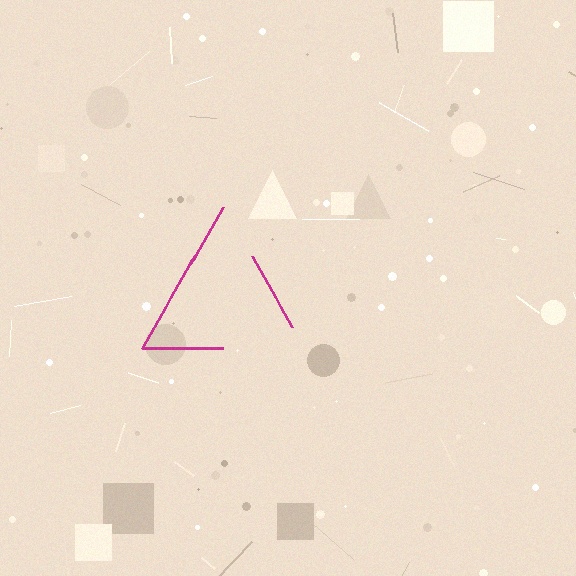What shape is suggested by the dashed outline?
The dashed outline suggests a triangle.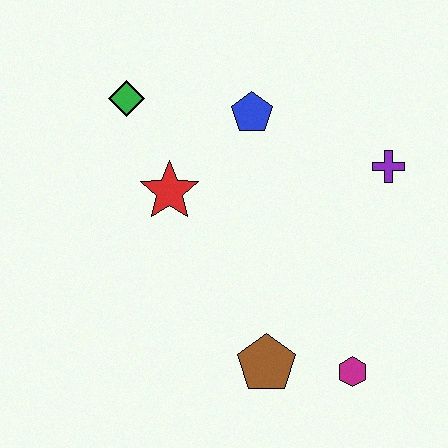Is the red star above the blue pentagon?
No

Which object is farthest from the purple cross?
The green diamond is farthest from the purple cross.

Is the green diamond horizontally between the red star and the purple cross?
No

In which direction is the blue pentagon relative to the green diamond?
The blue pentagon is to the right of the green diamond.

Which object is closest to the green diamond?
The red star is closest to the green diamond.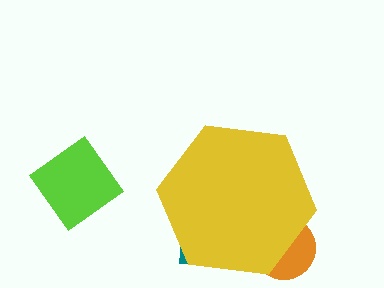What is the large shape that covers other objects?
A yellow hexagon.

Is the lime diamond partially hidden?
No, the lime diamond is fully visible.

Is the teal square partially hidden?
Yes, the teal square is partially hidden behind the yellow hexagon.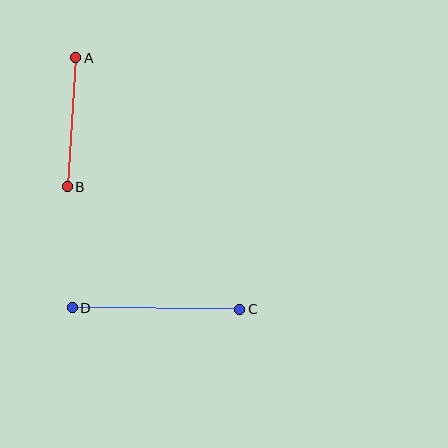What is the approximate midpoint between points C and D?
The midpoint is at approximately (156, 308) pixels.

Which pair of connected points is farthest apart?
Points C and D are farthest apart.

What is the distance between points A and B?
The distance is approximately 130 pixels.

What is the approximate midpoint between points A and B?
The midpoint is at approximately (71, 122) pixels.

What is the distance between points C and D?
The distance is approximately 168 pixels.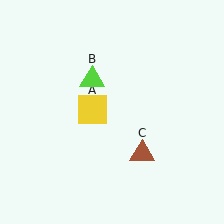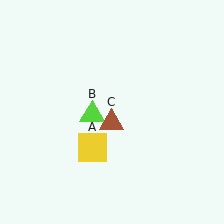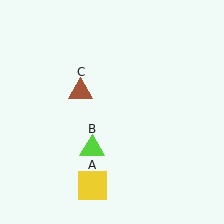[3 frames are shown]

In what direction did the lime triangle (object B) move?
The lime triangle (object B) moved down.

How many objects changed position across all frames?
3 objects changed position: yellow square (object A), lime triangle (object B), brown triangle (object C).